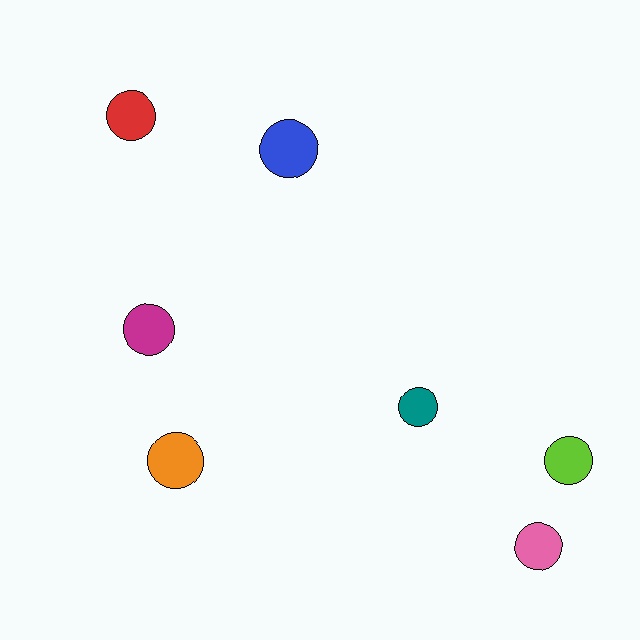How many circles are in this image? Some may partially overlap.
There are 7 circles.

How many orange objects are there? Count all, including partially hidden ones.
There is 1 orange object.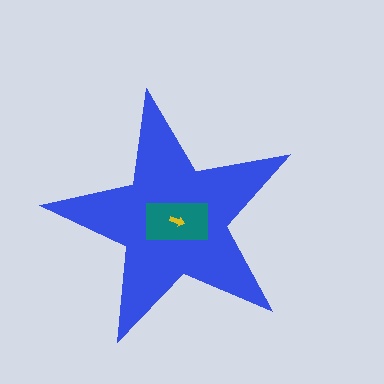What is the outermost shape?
The blue star.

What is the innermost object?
The yellow arrow.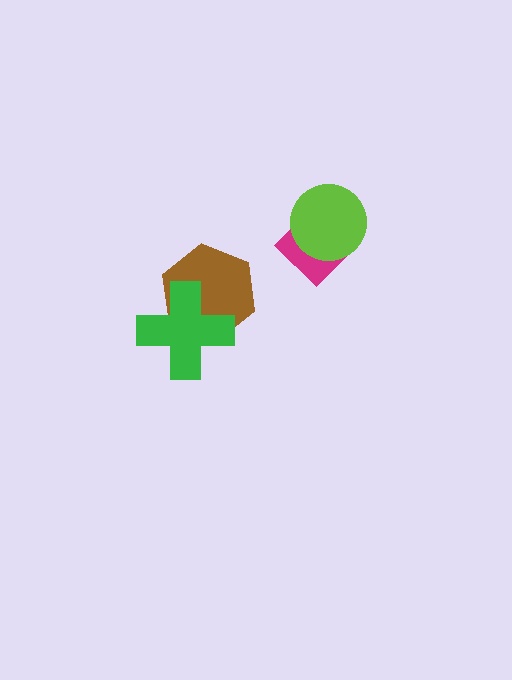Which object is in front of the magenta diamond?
The lime circle is in front of the magenta diamond.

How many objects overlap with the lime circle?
1 object overlaps with the lime circle.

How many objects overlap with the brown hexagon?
1 object overlaps with the brown hexagon.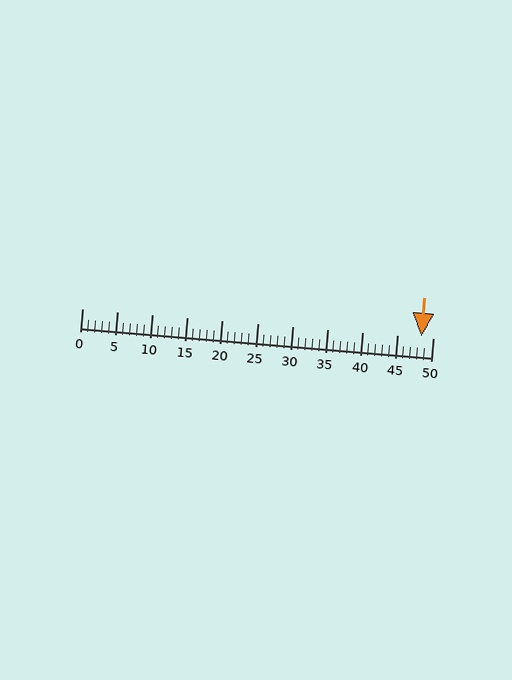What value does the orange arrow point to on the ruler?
The orange arrow points to approximately 48.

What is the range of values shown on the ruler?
The ruler shows values from 0 to 50.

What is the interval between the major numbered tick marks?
The major tick marks are spaced 5 units apart.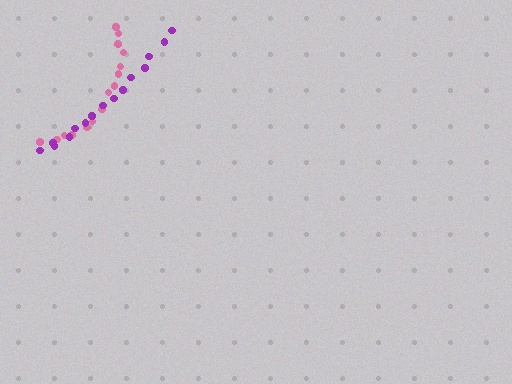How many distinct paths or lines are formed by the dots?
There are 2 distinct paths.